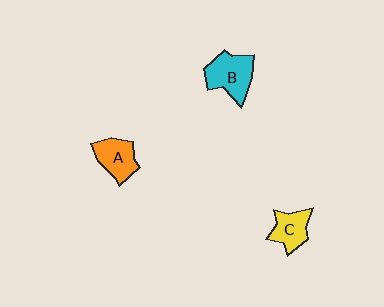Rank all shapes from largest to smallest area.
From largest to smallest: B (cyan), A (orange), C (yellow).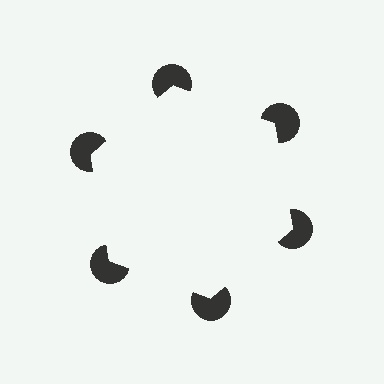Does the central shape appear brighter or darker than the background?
It typically appears slightly brighter than the background, even though no actual brightness change is drawn.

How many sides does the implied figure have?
6 sides.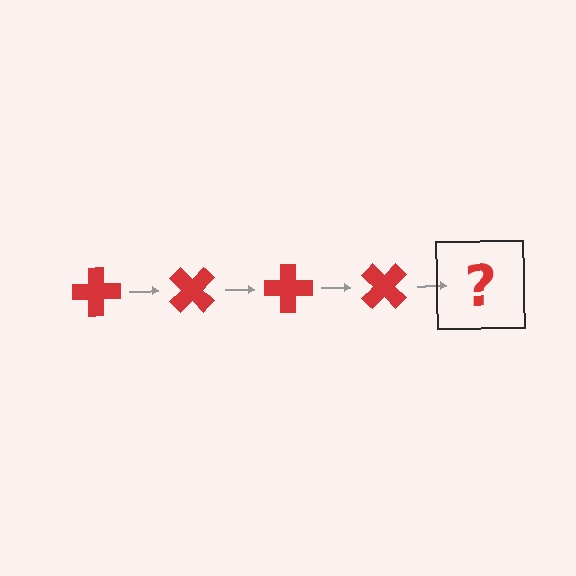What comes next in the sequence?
The next element should be a red cross rotated 180 degrees.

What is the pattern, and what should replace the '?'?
The pattern is that the cross rotates 45 degrees each step. The '?' should be a red cross rotated 180 degrees.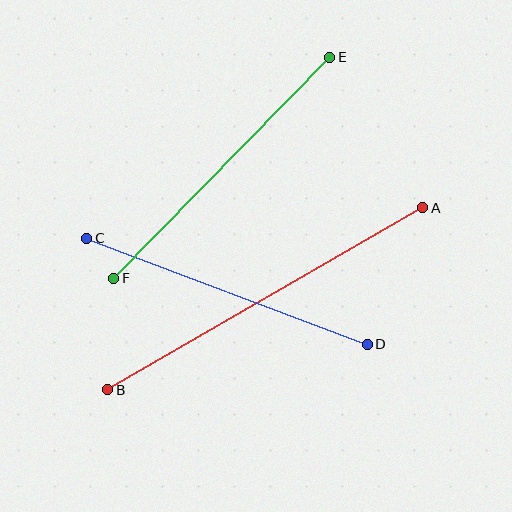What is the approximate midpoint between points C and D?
The midpoint is at approximately (227, 291) pixels.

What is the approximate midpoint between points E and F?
The midpoint is at approximately (222, 168) pixels.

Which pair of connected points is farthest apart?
Points A and B are farthest apart.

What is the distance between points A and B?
The distance is approximately 364 pixels.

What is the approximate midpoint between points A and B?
The midpoint is at approximately (265, 299) pixels.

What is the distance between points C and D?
The distance is approximately 300 pixels.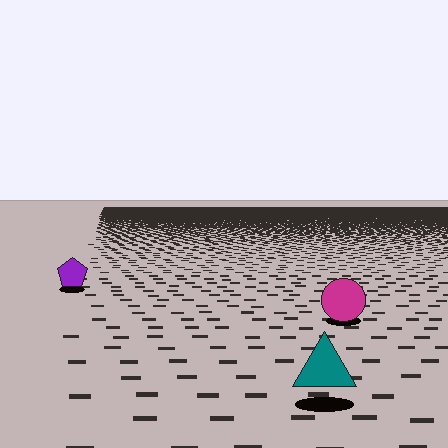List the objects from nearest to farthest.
From nearest to farthest: the teal triangle, the magenta circle, the purple pentagon.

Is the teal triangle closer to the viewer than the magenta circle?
Yes. The teal triangle is closer — you can tell from the texture gradient: the ground texture is coarser near it.